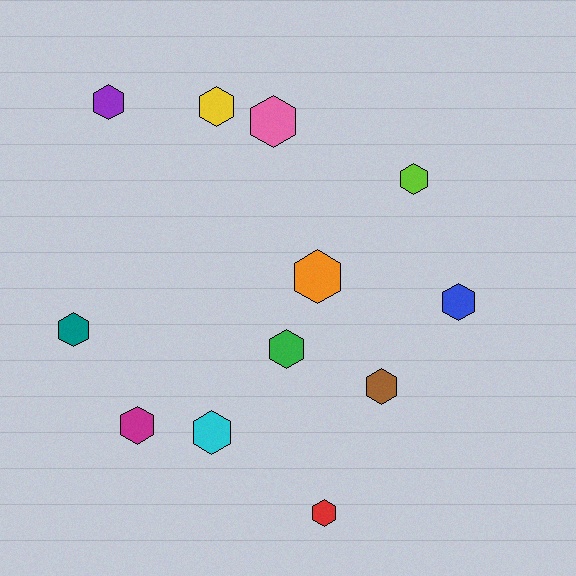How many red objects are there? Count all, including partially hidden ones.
There is 1 red object.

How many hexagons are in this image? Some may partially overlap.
There are 12 hexagons.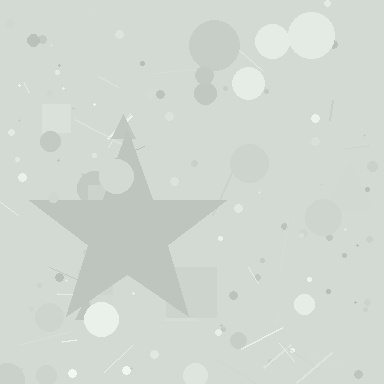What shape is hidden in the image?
A star is hidden in the image.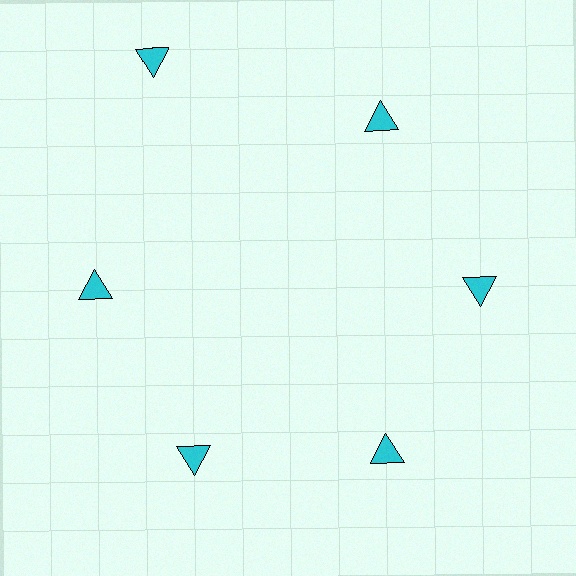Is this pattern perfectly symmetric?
No. The 6 cyan triangles are arranged in a ring, but one element near the 11 o'clock position is pushed outward from the center, breaking the 6-fold rotational symmetry.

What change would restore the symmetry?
The symmetry would be restored by moving it inward, back onto the ring so that all 6 triangles sit at equal angles and equal distance from the center.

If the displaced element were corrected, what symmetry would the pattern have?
It would have 6-fold rotational symmetry — the pattern would map onto itself every 60 degrees.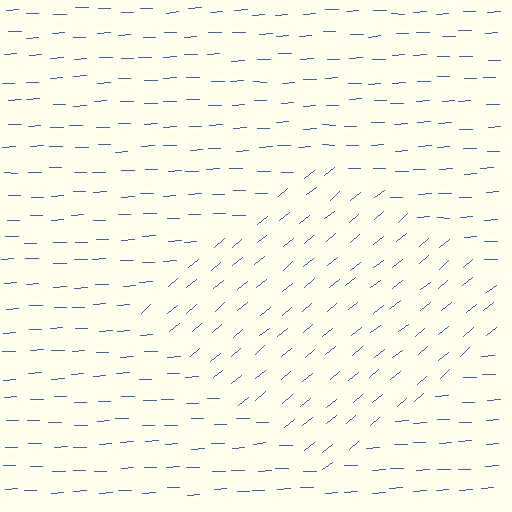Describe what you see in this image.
The image is filled with small blue line segments. A diamond region in the image has lines oriented differently from the surrounding lines, creating a visible texture boundary.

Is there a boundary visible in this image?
Yes, there is a texture boundary formed by a change in line orientation.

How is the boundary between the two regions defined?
The boundary is defined purely by a change in line orientation (approximately 38 degrees difference). All lines are the same color and thickness.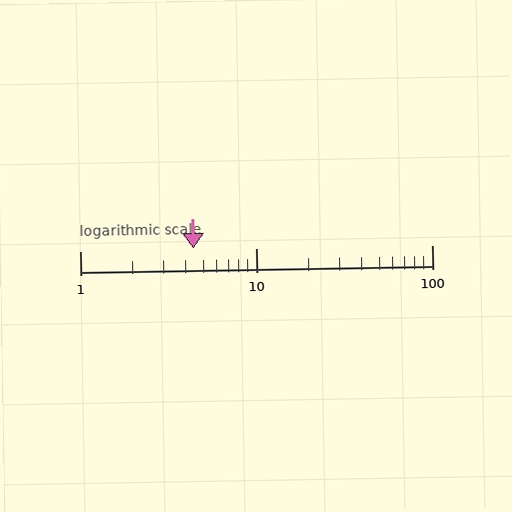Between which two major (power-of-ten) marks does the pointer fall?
The pointer is between 1 and 10.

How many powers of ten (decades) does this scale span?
The scale spans 2 decades, from 1 to 100.